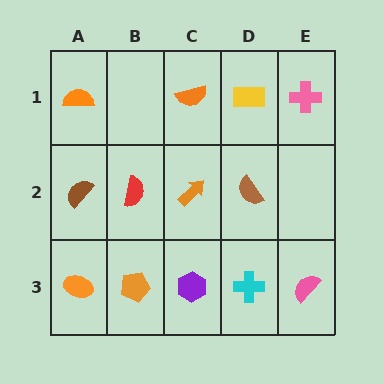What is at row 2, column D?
A brown semicircle.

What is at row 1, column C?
An orange semicircle.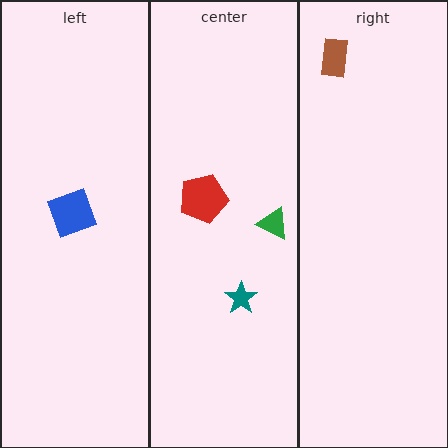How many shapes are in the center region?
3.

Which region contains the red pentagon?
The center region.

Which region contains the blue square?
The left region.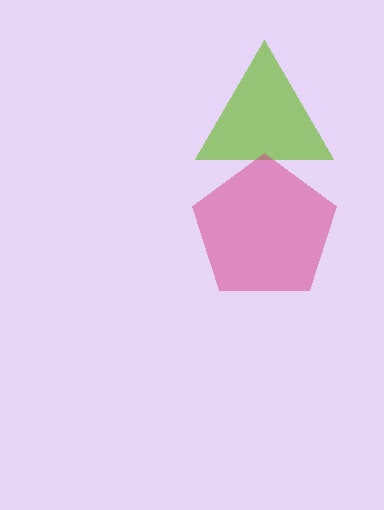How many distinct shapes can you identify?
There are 2 distinct shapes: a lime triangle, a magenta pentagon.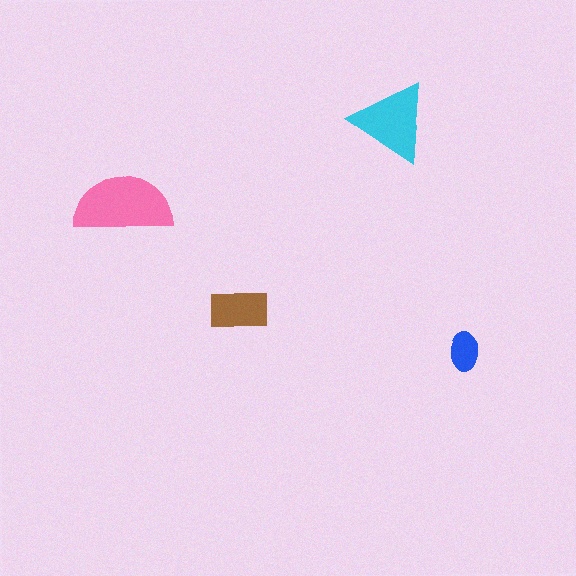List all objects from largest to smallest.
The pink semicircle, the cyan triangle, the brown rectangle, the blue ellipse.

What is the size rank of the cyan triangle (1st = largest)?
2nd.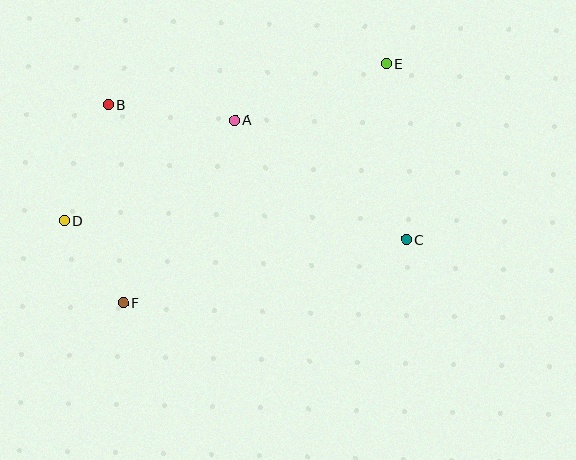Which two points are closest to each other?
Points D and F are closest to each other.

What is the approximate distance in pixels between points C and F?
The distance between C and F is approximately 290 pixels.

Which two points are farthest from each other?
Points D and E are farthest from each other.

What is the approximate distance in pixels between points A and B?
The distance between A and B is approximately 128 pixels.